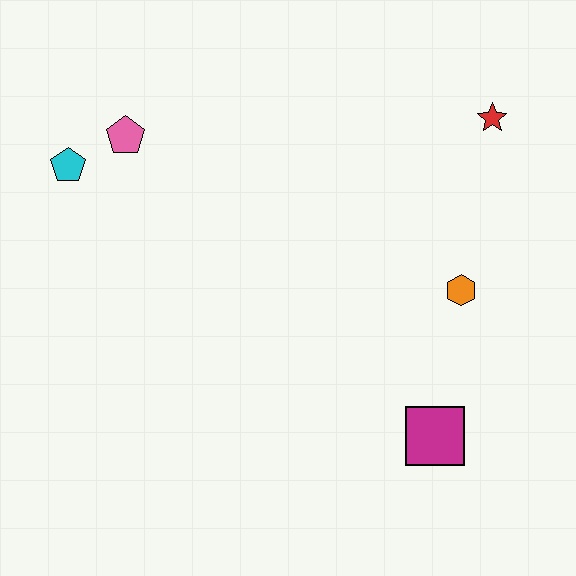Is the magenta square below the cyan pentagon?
Yes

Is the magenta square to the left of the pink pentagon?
No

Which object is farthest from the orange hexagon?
The cyan pentagon is farthest from the orange hexagon.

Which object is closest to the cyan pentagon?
The pink pentagon is closest to the cyan pentagon.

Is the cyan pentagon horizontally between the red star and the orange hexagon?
No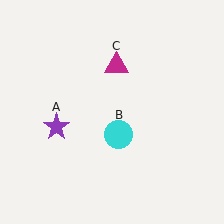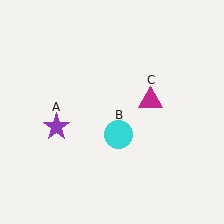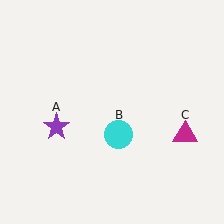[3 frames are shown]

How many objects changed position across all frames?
1 object changed position: magenta triangle (object C).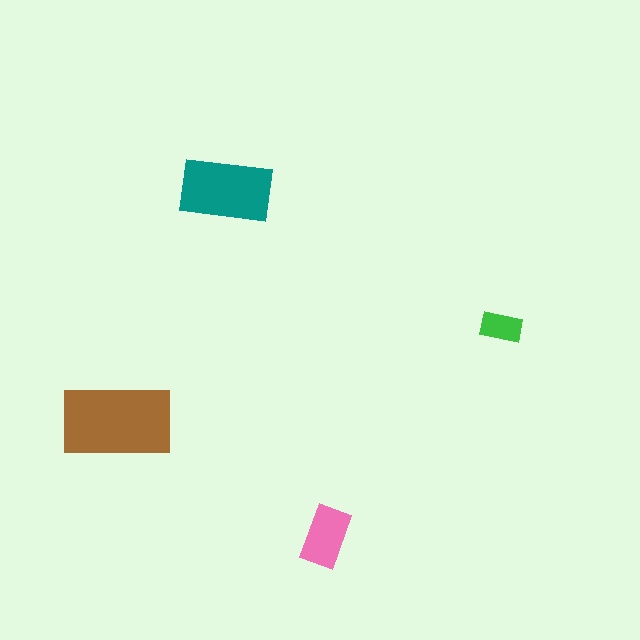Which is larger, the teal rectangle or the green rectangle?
The teal one.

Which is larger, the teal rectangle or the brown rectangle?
The brown one.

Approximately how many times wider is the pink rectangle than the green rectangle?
About 1.5 times wider.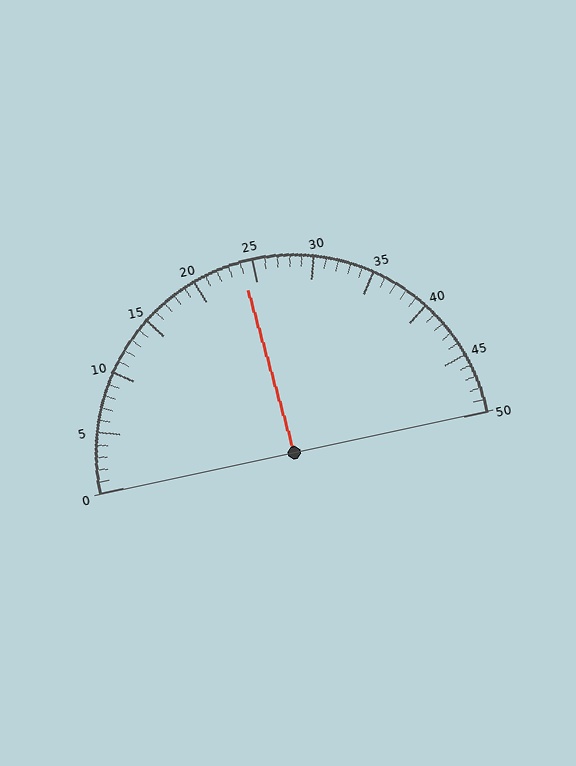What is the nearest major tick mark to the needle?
The nearest major tick mark is 25.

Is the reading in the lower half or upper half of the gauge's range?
The reading is in the lower half of the range (0 to 50).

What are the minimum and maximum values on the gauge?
The gauge ranges from 0 to 50.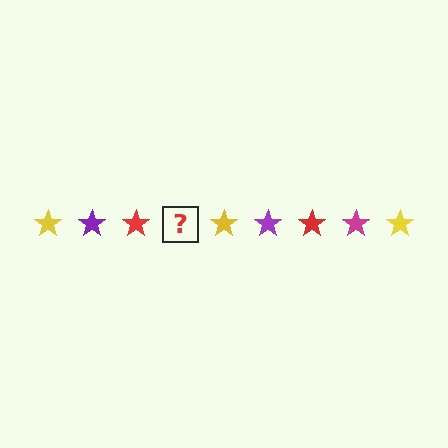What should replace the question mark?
The question mark should be replaced with a magenta star.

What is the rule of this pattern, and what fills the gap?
The rule is that the pattern cycles through yellow, purple, red, magenta stars. The gap should be filled with a magenta star.